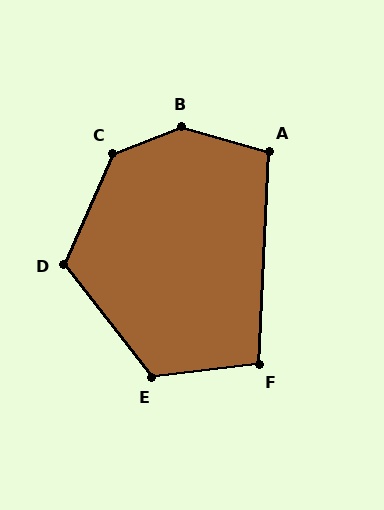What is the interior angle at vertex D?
Approximately 118 degrees (obtuse).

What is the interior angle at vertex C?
Approximately 135 degrees (obtuse).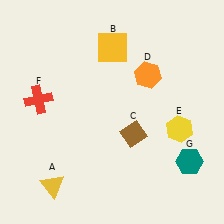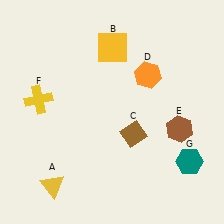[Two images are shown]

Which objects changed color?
E changed from yellow to brown. F changed from red to yellow.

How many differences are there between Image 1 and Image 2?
There are 2 differences between the two images.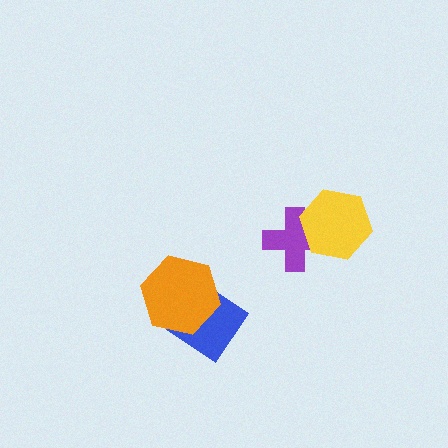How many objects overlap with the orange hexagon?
1 object overlaps with the orange hexagon.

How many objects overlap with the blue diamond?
1 object overlaps with the blue diamond.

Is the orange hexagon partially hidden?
No, no other shape covers it.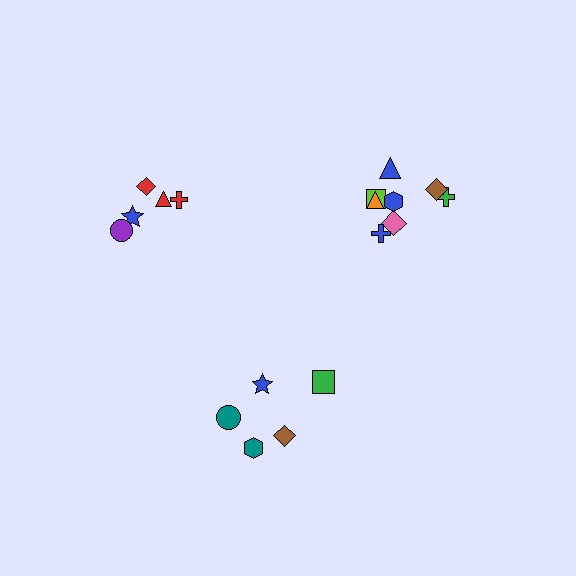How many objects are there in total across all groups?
There are 18 objects.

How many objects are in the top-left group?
There are 5 objects.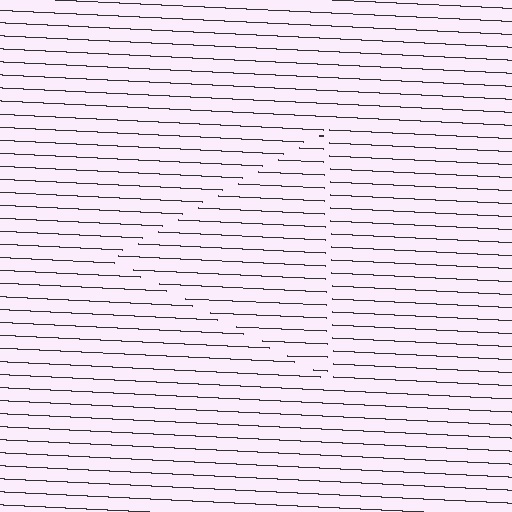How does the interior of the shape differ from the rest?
The interior of the shape contains the same grating, shifted by half a period — the contour is defined by the phase discontinuity where line-ends from the inner and outer gratings abut.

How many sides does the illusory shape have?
3 sides — the line-ends trace a triangle.